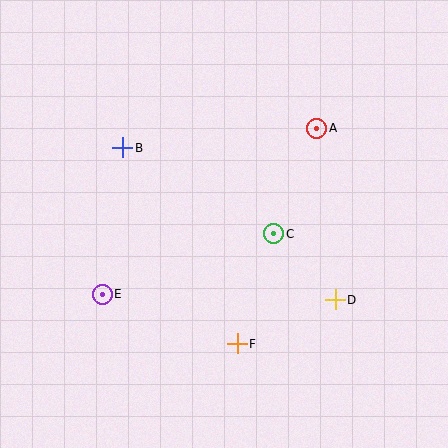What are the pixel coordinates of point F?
Point F is at (237, 344).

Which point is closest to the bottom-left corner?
Point E is closest to the bottom-left corner.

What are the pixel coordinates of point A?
Point A is at (317, 128).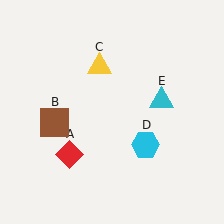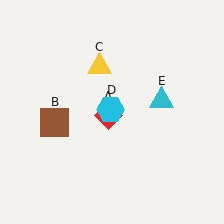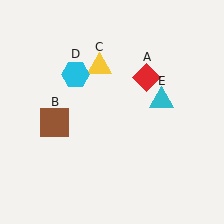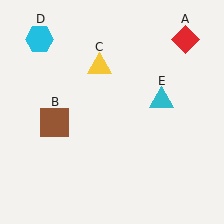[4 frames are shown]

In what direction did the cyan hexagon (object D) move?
The cyan hexagon (object D) moved up and to the left.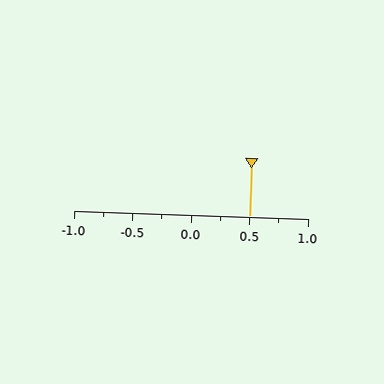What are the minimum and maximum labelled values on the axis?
The axis runs from -1.0 to 1.0.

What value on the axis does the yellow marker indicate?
The marker indicates approximately 0.5.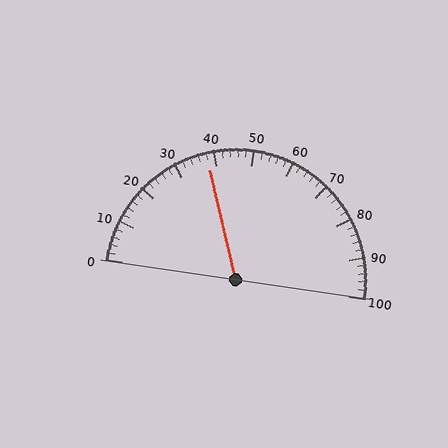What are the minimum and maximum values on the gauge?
The gauge ranges from 0 to 100.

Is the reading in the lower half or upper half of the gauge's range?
The reading is in the lower half of the range (0 to 100).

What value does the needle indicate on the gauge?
The needle indicates approximately 38.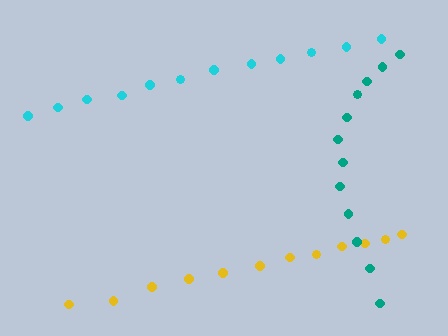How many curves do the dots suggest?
There are 3 distinct paths.